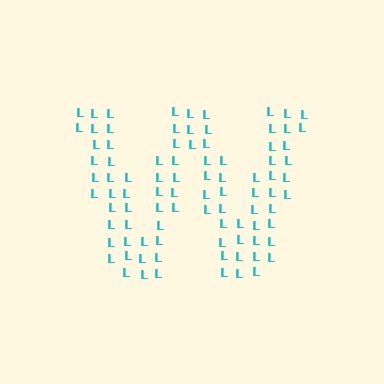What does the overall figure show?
The overall figure shows the letter W.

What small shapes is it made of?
It is made of small letter L's.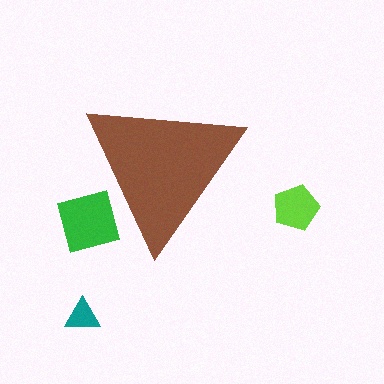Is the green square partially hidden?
Yes, the green square is partially hidden behind the brown triangle.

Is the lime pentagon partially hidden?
No, the lime pentagon is fully visible.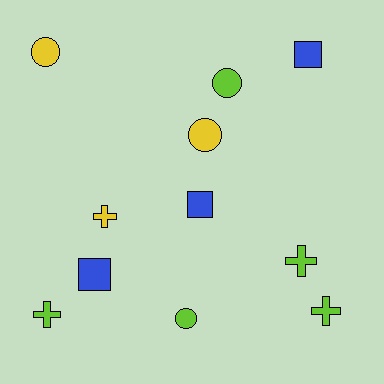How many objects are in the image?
There are 11 objects.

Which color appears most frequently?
Lime, with 5 objects.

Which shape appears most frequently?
Circle, with 4 objects.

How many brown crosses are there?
There are no brown crosses.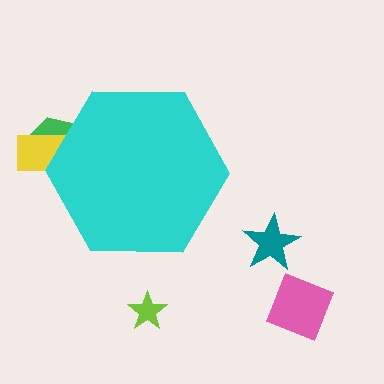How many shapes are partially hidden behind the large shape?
2 shapes are partially hidden.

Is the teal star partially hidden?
No, the teal star is fully visible.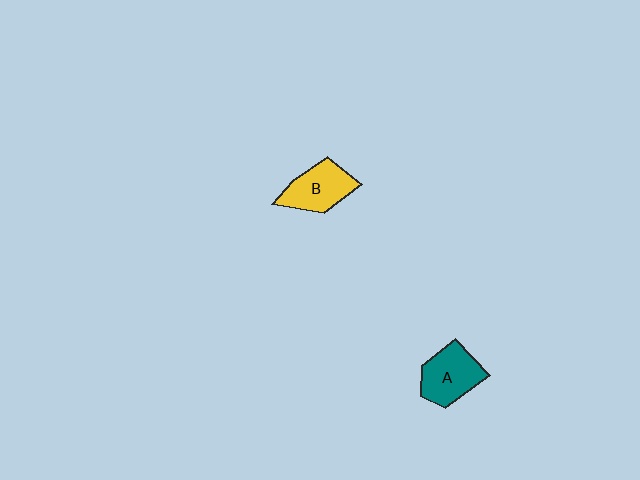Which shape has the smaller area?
Shape B (yellow).